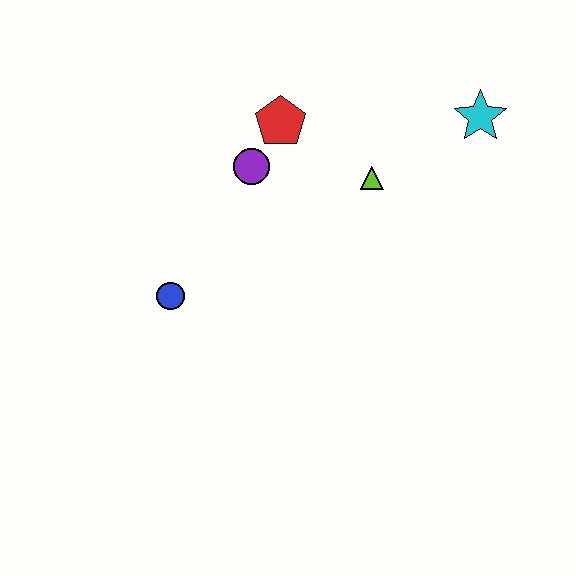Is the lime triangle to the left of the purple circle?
No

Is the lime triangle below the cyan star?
Yes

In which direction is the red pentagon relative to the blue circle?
The red pentagon is above the blue circle.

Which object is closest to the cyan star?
The lime triangle is closest to the cyan star.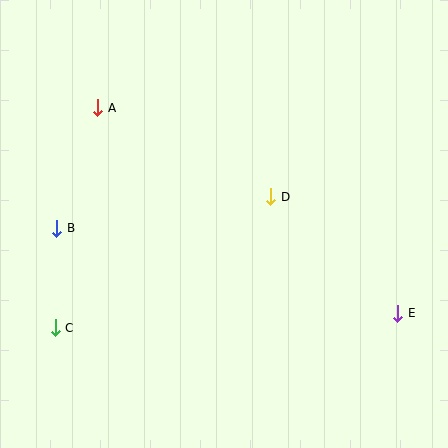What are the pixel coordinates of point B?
Point B is at (57, 228).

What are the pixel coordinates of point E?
Point E is at (398, 313).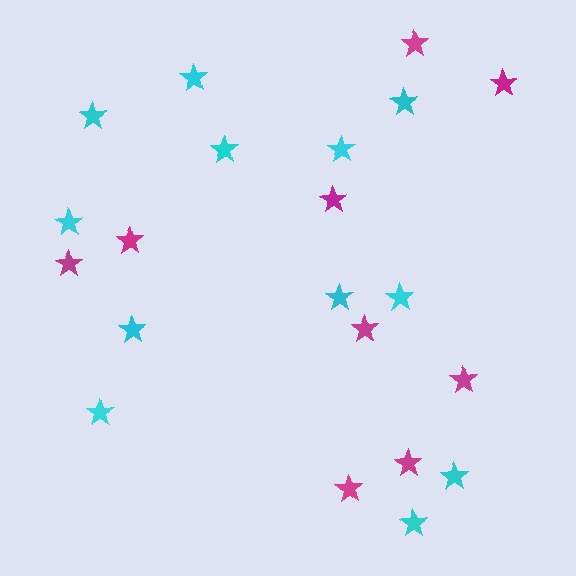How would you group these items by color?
There are 2 groups: one group of cyan stars (12) and one group of magenta stars (9).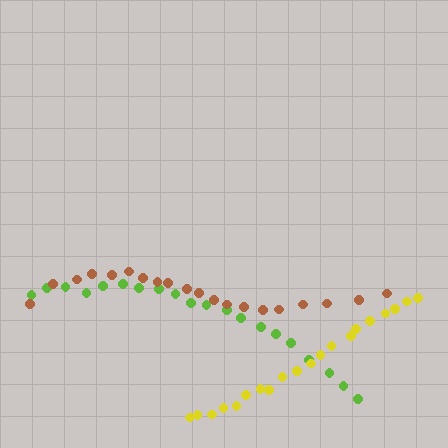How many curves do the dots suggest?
There are 3 distinct paths.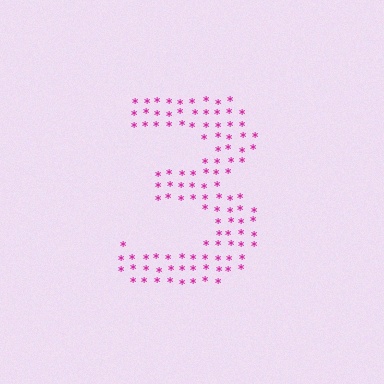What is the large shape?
The large shape is the digit 3.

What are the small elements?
The small elements are asterisks.